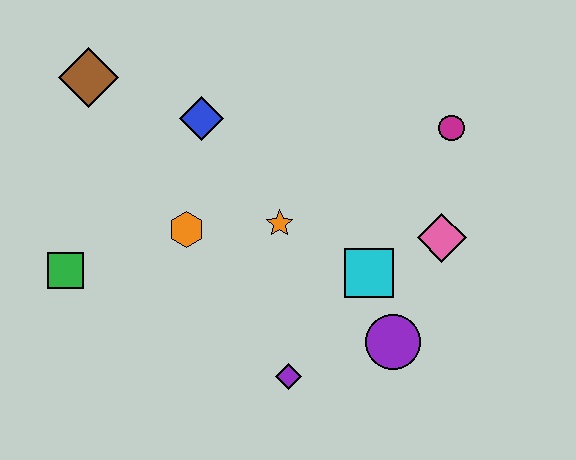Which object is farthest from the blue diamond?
The purple circle is farthest from the blue diamond.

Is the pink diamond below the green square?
No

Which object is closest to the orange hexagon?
The orange star is closest to the orange hexagon.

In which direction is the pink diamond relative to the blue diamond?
The pink diamond is to the right of the blue diamond.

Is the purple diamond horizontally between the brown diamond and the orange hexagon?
No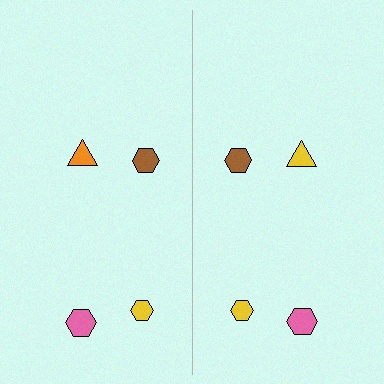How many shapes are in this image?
There are 8 shapes in this image.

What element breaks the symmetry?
The yellow triangle on the right side breaks the symmetry — its mirror counterpart is orange.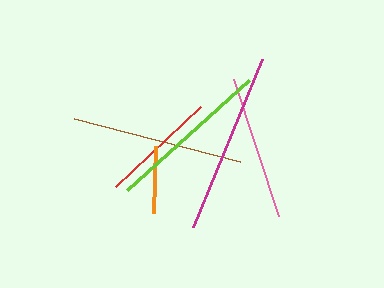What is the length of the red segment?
The red segment is approximately 117 pixels long.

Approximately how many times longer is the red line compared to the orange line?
The red line is approximately 1.7 times the length of the orange line.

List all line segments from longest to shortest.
From longest to shortest: magenta, brown, lime, pink, red, orange.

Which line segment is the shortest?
The orange line is the shortest at approximately 68 pixels.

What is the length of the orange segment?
The orange segment is approximately 68 pixels long.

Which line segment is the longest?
The magenta line is the longest at approximately 181 pixels.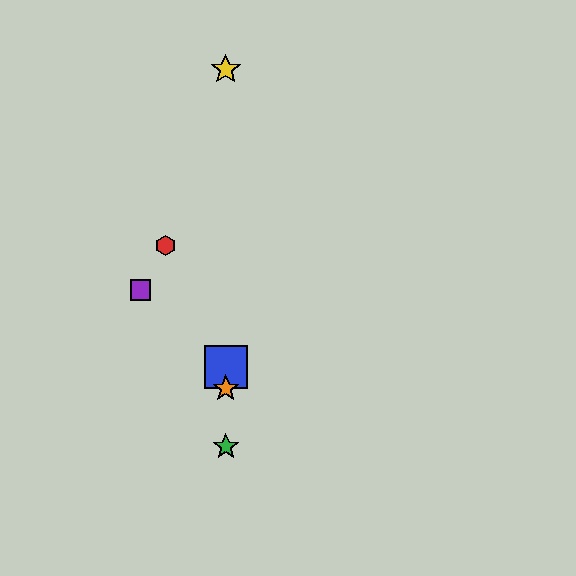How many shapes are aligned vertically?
4 shapes (the blue square, the green star, the yellow star, the orange star) are aligned vertically.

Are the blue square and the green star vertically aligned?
Yes, both are at x≈226.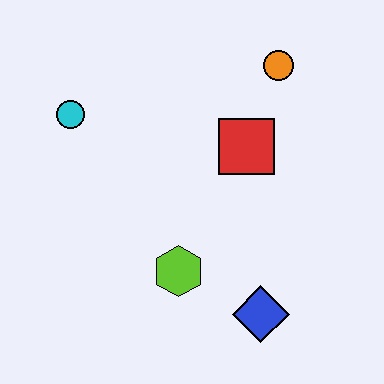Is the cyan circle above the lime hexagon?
Yes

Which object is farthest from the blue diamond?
The cyan circle is farthest from the blue diamond.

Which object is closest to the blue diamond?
The lime hexagon is closest to the blue diamond.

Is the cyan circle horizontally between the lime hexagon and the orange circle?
No